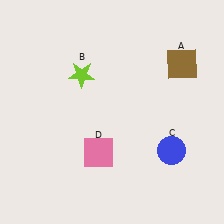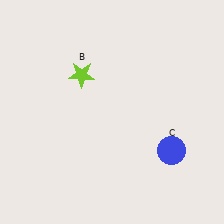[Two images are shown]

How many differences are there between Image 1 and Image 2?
There are 2 differences between the two images.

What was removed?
The brown square (A), the pink square (D) were removed in Image 2.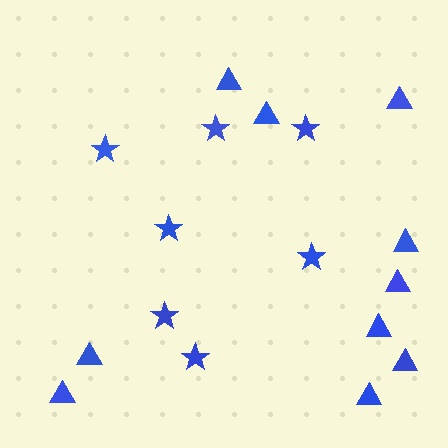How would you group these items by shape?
There are 2 groups: one group of triangles (10) and one group of stars (7).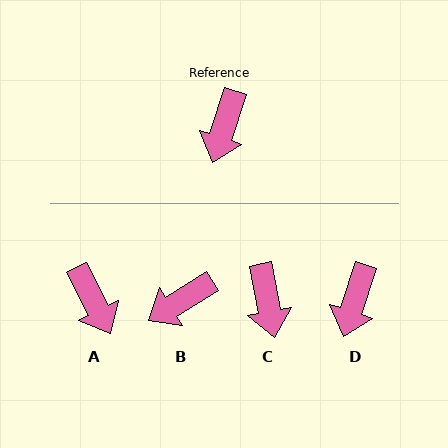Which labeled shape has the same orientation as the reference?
D.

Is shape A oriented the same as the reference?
No, it is off by about 45 degrees.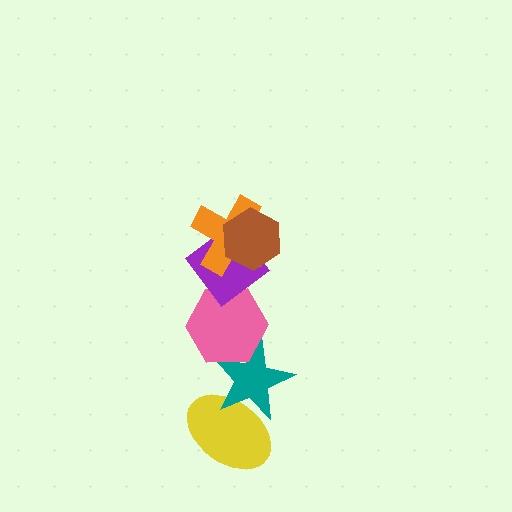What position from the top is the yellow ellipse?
The yellow ellipse is 6th from the top.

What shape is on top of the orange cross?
The brown hexagon is on top of the orange cross.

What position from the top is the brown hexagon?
The brown hexagon is 1st from the top.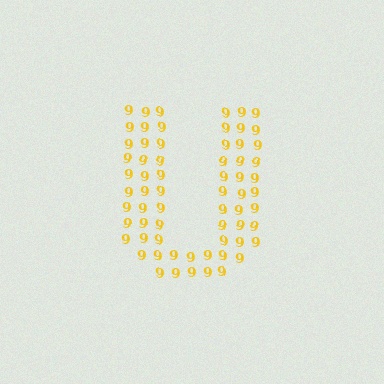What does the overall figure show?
The overall figure shows the letter U.